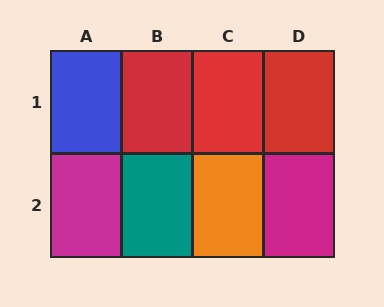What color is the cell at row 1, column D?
Red.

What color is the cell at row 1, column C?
Red.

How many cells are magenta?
2 cells are magenta.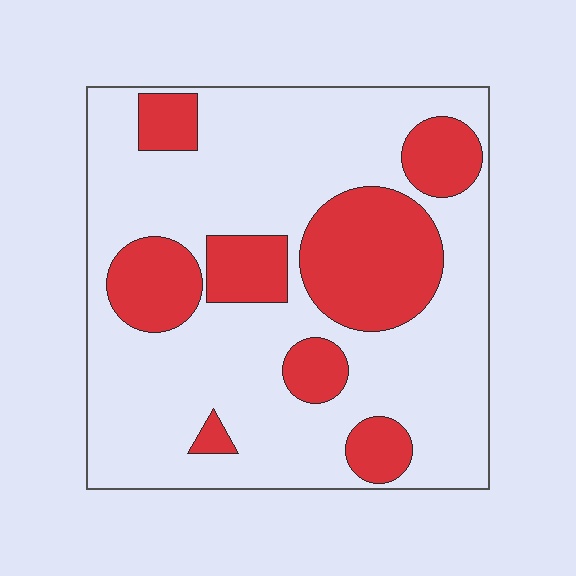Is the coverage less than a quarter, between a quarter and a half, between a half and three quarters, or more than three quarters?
Between a quarter and a half.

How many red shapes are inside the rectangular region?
8.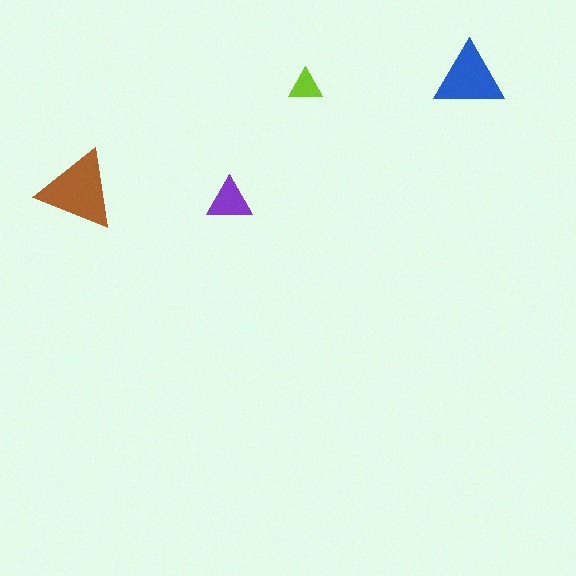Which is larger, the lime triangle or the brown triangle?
The brown one.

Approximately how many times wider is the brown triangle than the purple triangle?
About 2 times wider.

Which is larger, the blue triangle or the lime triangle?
The blue one.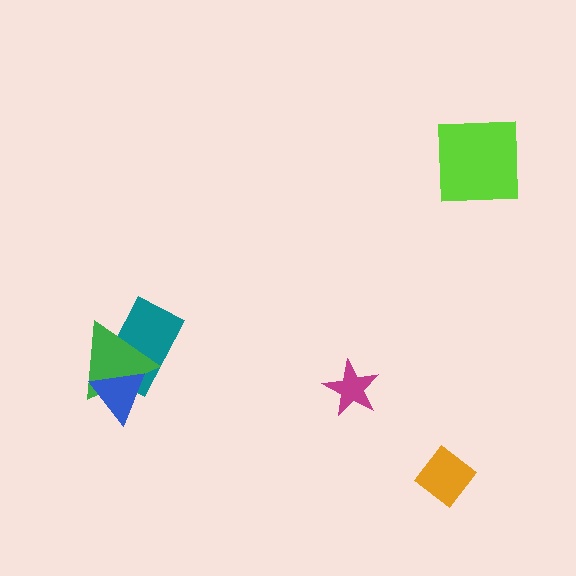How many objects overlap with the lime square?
0 objects overlap with the lime square.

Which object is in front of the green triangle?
The blue triangle is in front of the green triangle.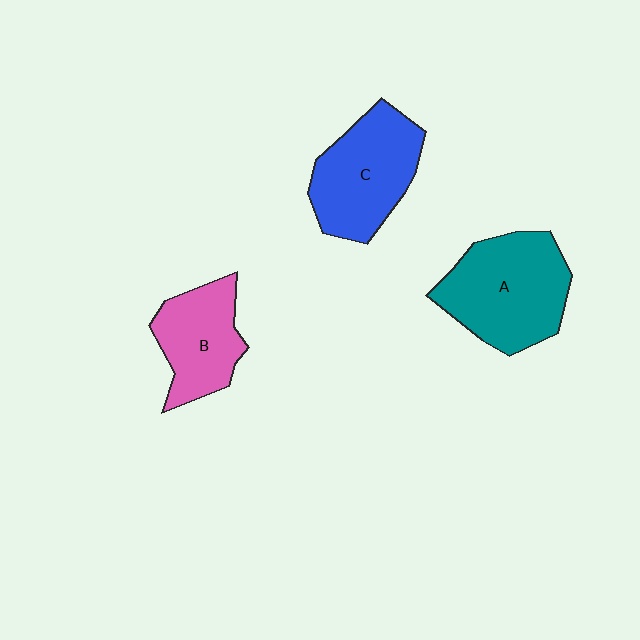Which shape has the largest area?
Shape A (teal).